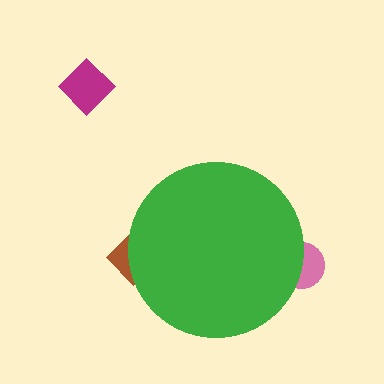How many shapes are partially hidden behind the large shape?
2 shapes are partially hidden.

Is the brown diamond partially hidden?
Yes, the brown diamond is partially hidden behind the green circle.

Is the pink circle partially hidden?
Yes, the pink circle is partially hidden behind the green circle.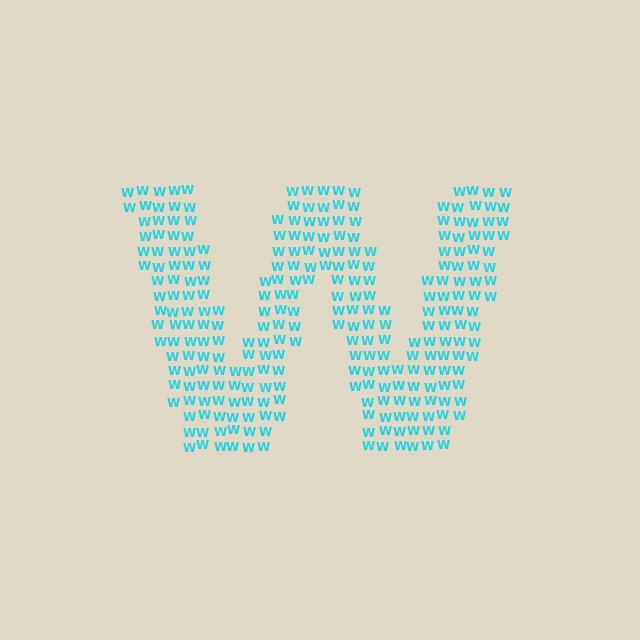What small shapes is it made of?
It is made of small letter W's.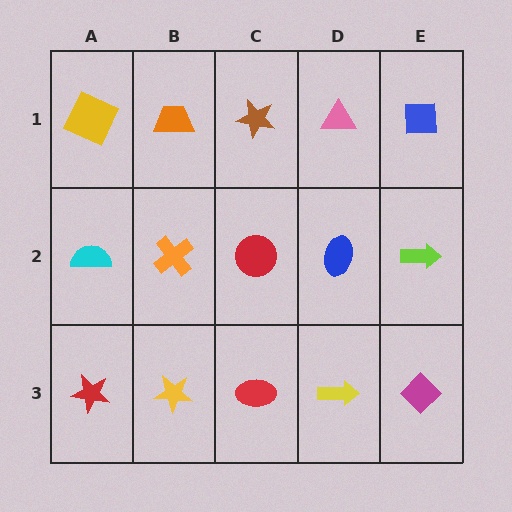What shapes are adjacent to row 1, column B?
An orange cross (row 2, column B), a yellow square (row 1, column A), a brown star (row 1, column C).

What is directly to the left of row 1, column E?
A pink triangle.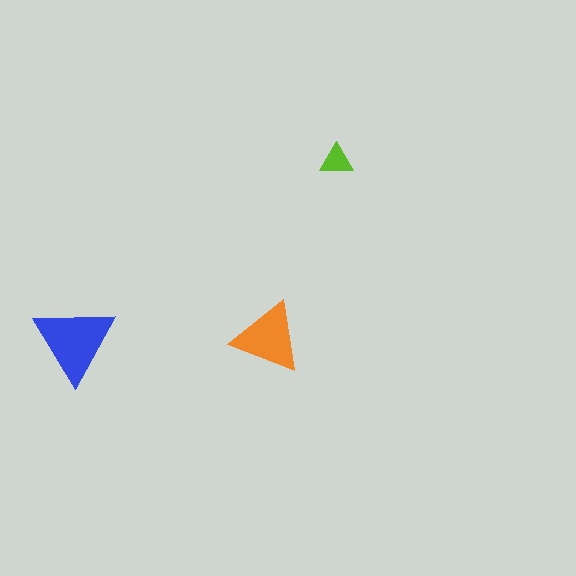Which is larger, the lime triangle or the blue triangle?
The blue one.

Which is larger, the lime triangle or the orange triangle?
The orange one.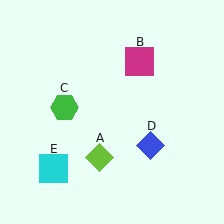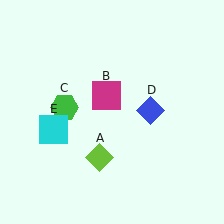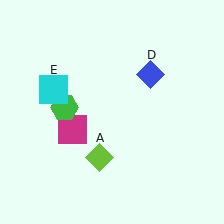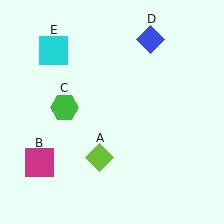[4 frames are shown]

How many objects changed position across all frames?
3 objects changed position: magenta square (object B), blue diamond (object D), cyan square (object E).